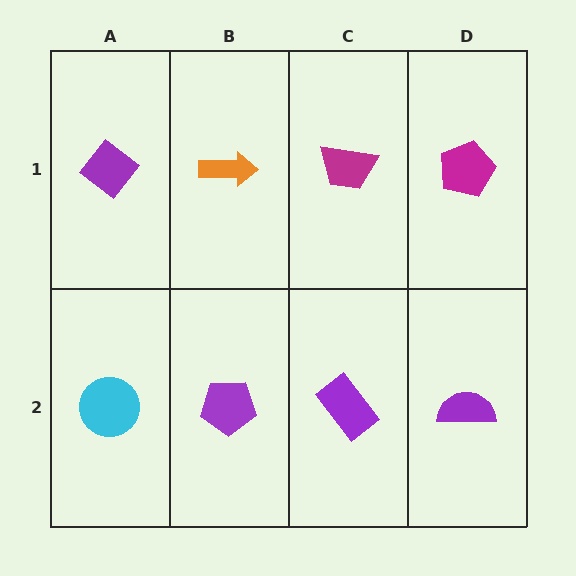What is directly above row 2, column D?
A magenta pentagon.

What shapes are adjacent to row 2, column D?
A magenta pentagon (row 1, column D), a purple rectangle (row 2, column C).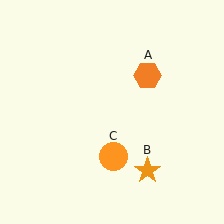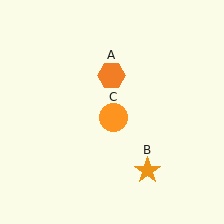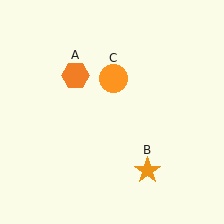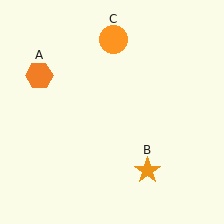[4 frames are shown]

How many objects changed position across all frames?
2 objects changed position: orange hexagon (object A), orange circle (object C).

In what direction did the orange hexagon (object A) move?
The orange hexagon (object A) moved left.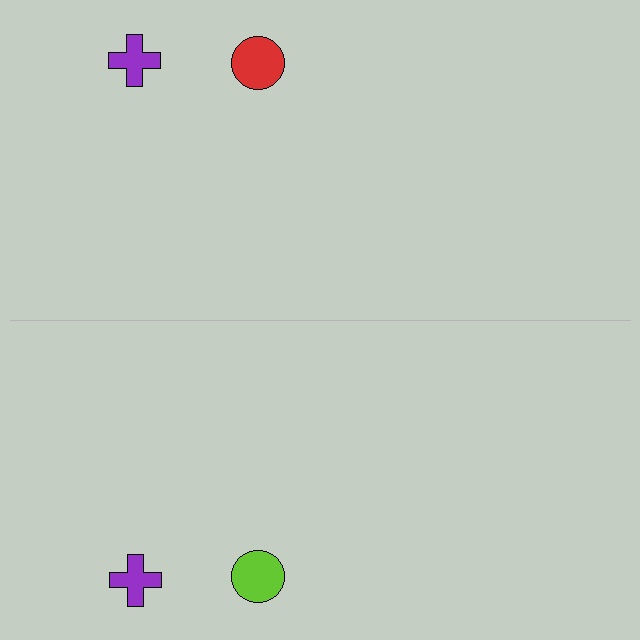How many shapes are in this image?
There are 4 shapes in this image.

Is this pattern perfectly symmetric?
No, the pattern is not perfectly symmetric. The lime circle on the bottom side breaks the symmetry — its mirror counterpart is red.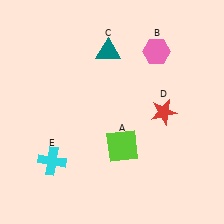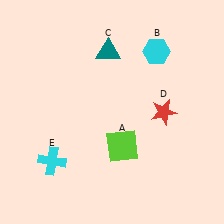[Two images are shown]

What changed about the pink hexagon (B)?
In Image 1, B is pink. In Image 2, it changed to cyan.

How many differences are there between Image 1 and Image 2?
There is 1 difference between the two images.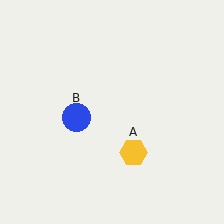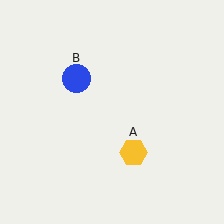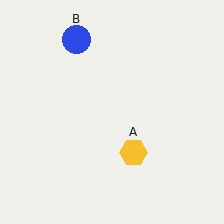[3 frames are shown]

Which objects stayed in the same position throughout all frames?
Yellow hexagon (object A) remained stationary.